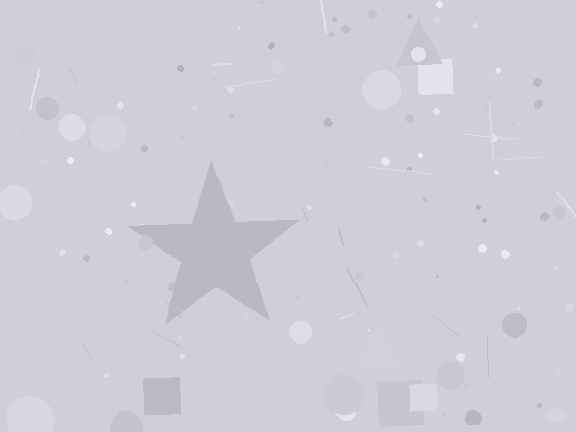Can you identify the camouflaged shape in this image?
The camouflaged shape is a star.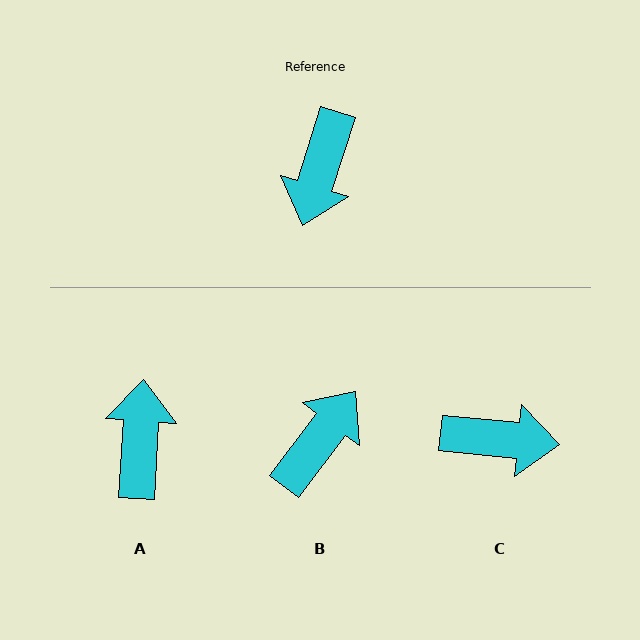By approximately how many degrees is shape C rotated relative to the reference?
Approximately 102 degrees counter-clockwise.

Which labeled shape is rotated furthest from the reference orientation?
A, about 166 degrees away.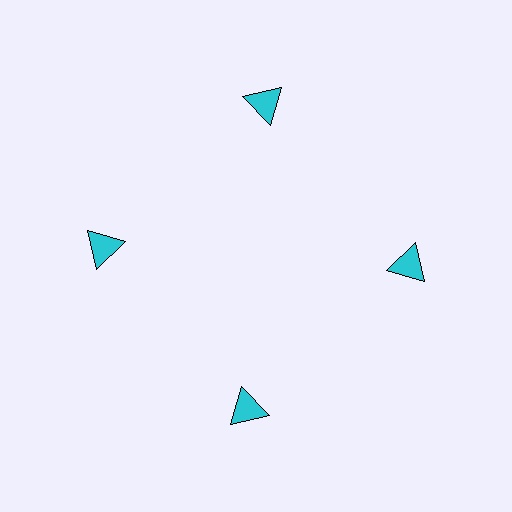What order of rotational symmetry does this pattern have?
This pattern has 4-fold rotational symmetry.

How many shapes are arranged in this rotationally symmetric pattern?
There are 4 shapes, arranged in 4 groups of 1.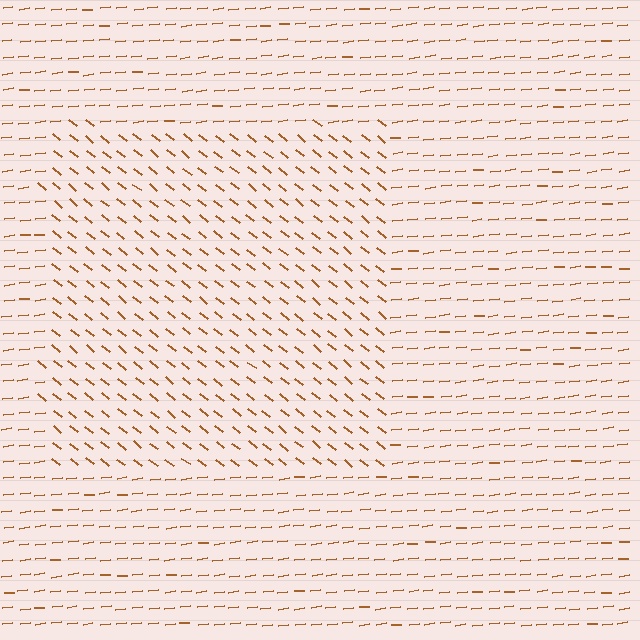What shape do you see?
I see a rectangle.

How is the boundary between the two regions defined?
The boundary is defined purely by a change in line orientation (approximately 45 degrees difference). All lines are the same color and thickness.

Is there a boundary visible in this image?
Yes, there is a texture boundary formed by a change in line orientation.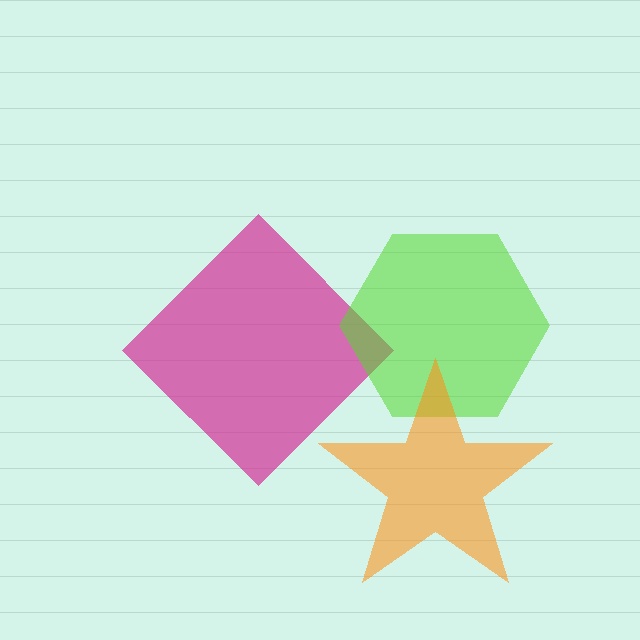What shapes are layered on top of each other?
The layered shapes are: a magenta diamond, a lime hexagon, an orange star.